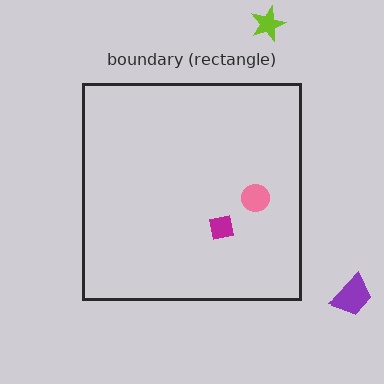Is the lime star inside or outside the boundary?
Outside.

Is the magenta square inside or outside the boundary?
Inside.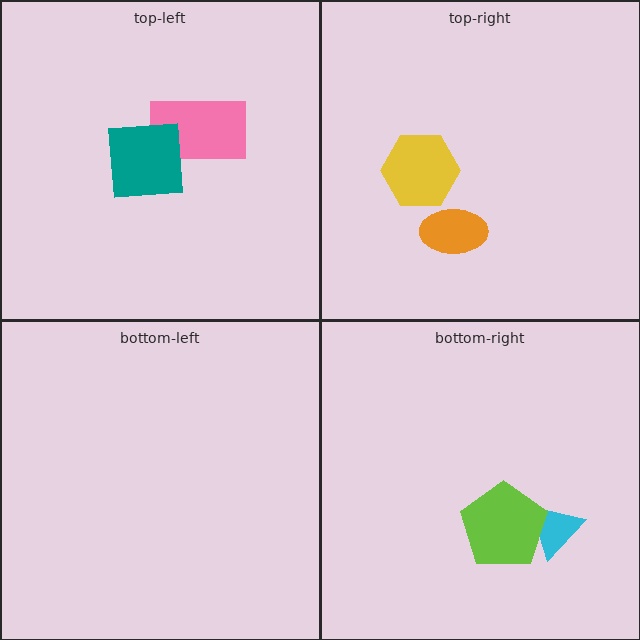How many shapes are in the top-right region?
2.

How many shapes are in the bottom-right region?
2.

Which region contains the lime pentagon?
The bottom-right region.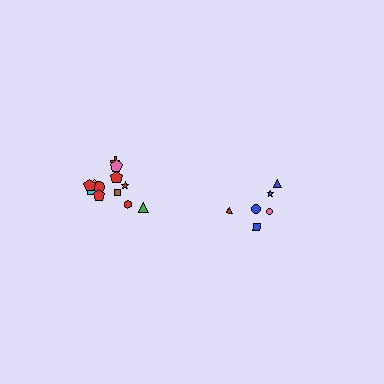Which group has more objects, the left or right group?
The left group.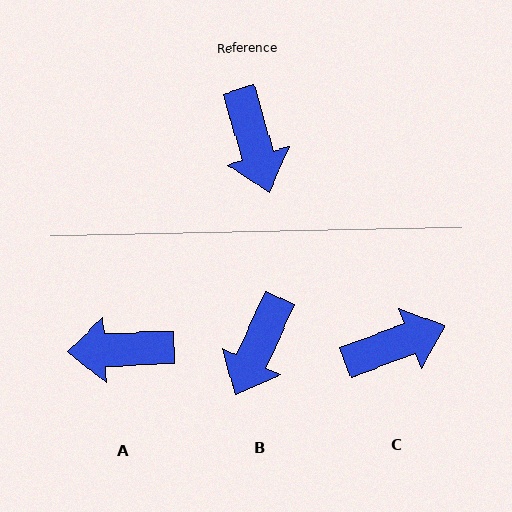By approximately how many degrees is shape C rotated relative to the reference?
Approximately 94 degrees counter-clockwise.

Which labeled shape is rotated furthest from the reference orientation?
A, about 104 degrees away.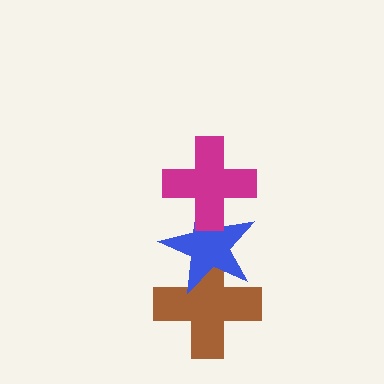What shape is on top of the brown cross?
The blue star is on top of the brown cross.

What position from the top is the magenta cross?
The magenta cross is 1st from the top.